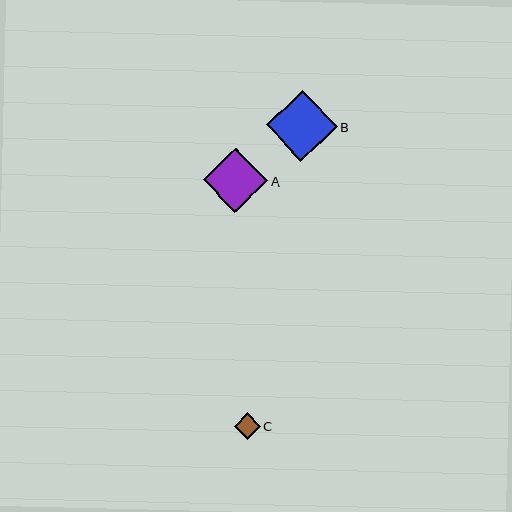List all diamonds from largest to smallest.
From largest to smallest: B, A, C.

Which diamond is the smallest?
Diamond C is the smallest with a size of approximately 26 pixels.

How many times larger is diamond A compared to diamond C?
Diamond A is approximately 2.4 times the size of diamond C.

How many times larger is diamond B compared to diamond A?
Diamond B is approximately 1.1 times the size of diamond A.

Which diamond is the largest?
Diamond B is the largest with a size of approximately 71 pixels.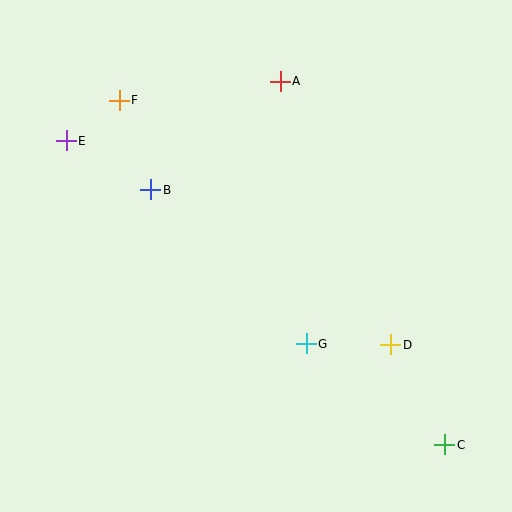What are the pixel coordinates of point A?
Point A is at (280, 81).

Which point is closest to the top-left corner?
Point F is closest to the top-left corner.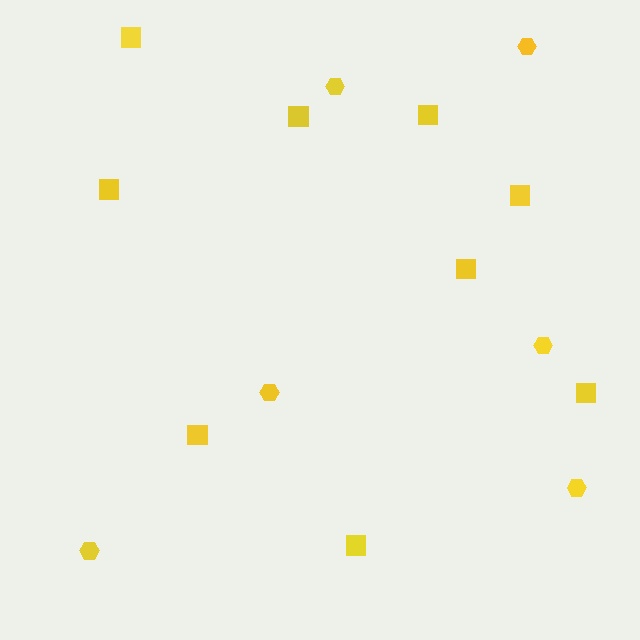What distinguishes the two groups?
There are 2 groups: one group of squares (9) and one group of hexagons (6).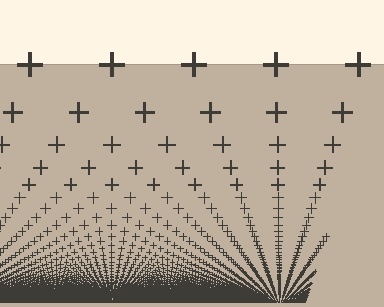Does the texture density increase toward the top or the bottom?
Density increases toward the bottom.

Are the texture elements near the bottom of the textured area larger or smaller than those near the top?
Smaller. The gradient is inverted — elements near the bottom are smaller and denser.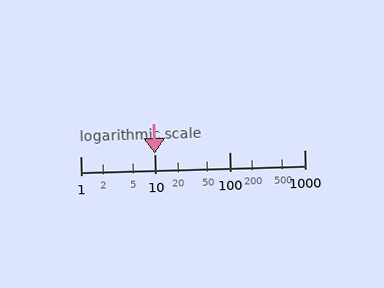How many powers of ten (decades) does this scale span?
The scale spans 3 decades, from 1 to 1000.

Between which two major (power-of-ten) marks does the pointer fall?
The pointer is between 10 and 100.